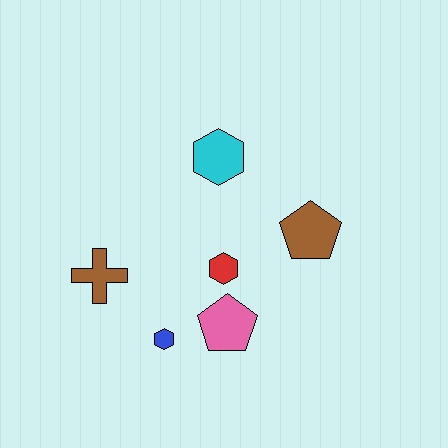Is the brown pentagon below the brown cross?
No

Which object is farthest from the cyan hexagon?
The blue hexagon is farthest from the cyan hexagon.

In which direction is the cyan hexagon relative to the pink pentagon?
The cyan hexagon is above the pink pentagon.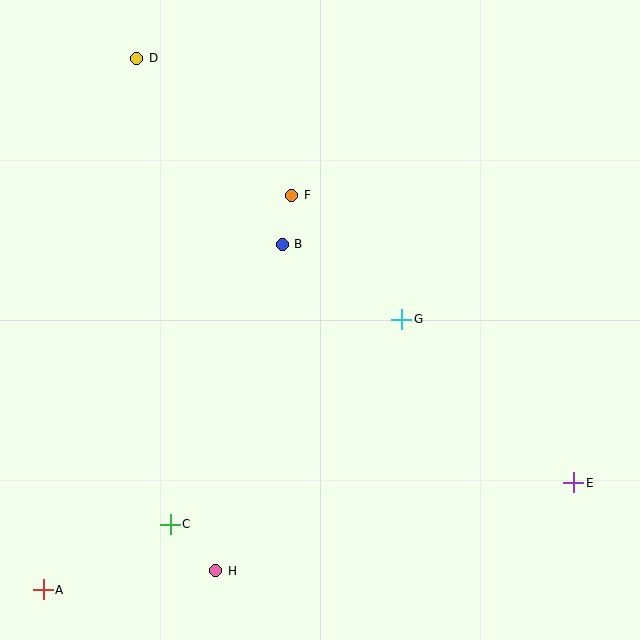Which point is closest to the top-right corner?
Point G is closest to the top-right corner.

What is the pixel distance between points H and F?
The distance between H and F is 383 pixels.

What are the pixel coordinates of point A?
Point A is at (43, 590).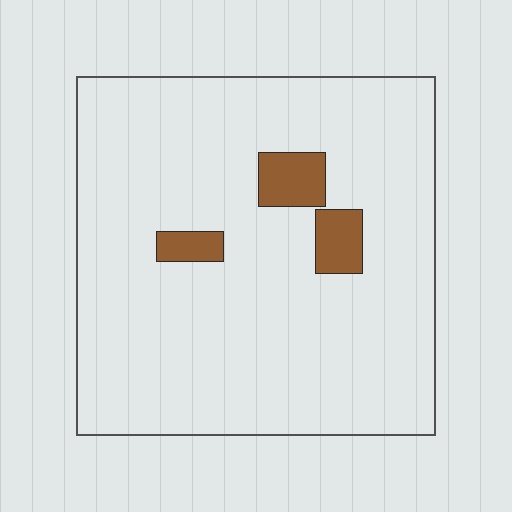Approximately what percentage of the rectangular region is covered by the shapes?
Approximately 5%.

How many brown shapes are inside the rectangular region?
3.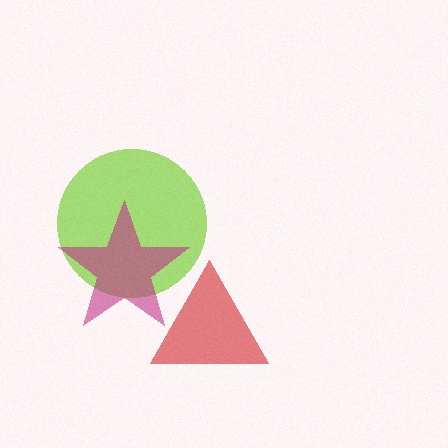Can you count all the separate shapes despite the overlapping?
Yes, there are 3 separate shapes.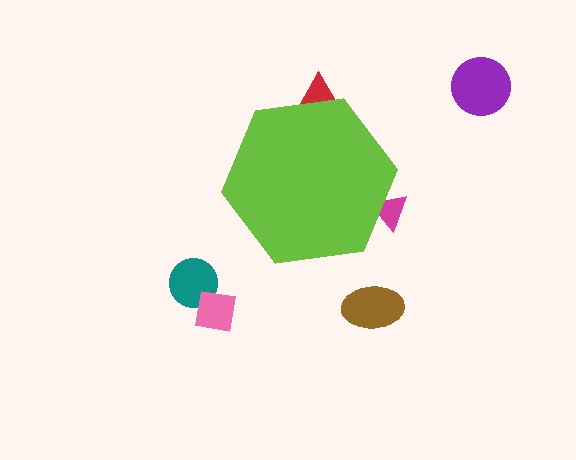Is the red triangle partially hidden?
Yes, the red triangle is partially hidden behind the lime hexagon.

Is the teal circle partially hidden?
No, the teal circle is fully visible.